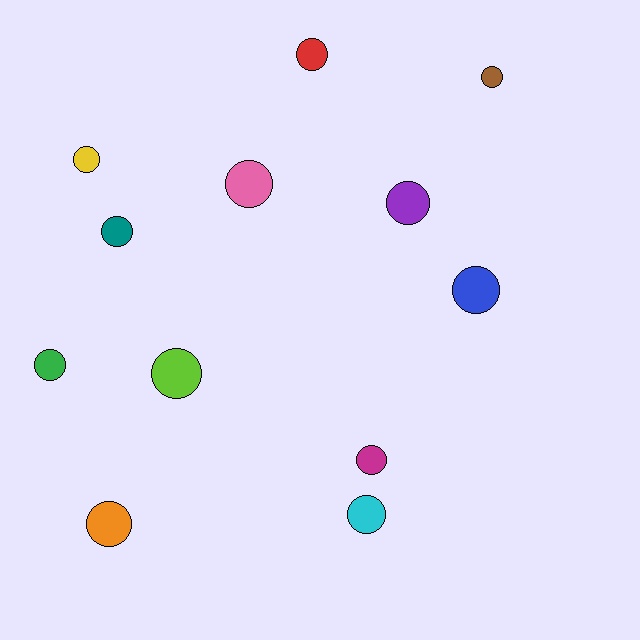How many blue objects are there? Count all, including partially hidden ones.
There is 1 blue object.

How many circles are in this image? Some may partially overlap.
There are 12 circles.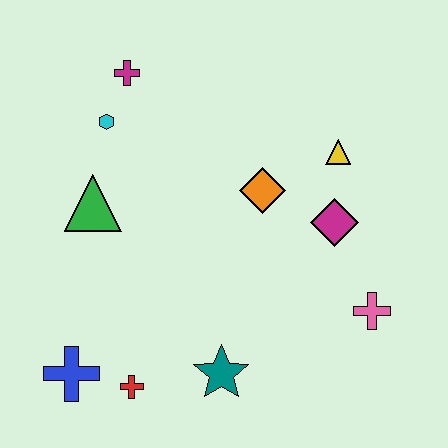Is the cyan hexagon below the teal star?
No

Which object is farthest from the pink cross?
The magenta cross is farthest from the pink cross.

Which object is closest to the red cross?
The blue cross is closest to the red cross.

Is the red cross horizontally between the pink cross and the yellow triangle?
No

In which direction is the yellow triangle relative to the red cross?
The yellow triangle is above the red cross.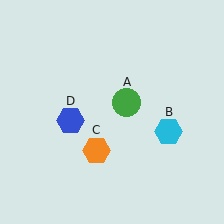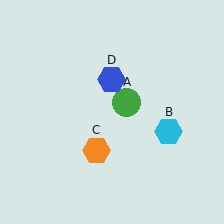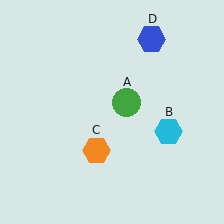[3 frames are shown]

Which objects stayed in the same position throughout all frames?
Green circle (object A) and cyan hexagon (object B) and orange hexagon (object C) remained stationary.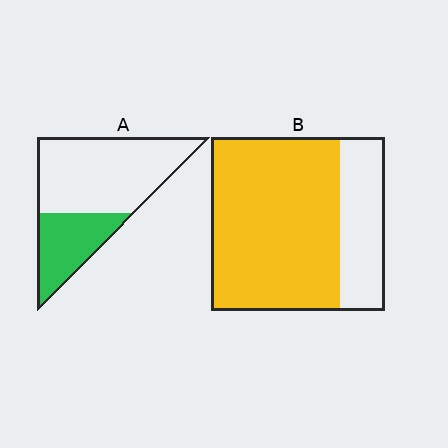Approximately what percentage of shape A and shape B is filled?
A is approximately 30% and B is approximately 75%.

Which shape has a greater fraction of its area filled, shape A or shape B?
Shape B.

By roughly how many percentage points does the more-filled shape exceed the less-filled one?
By roughly 40 percentage points (B over A).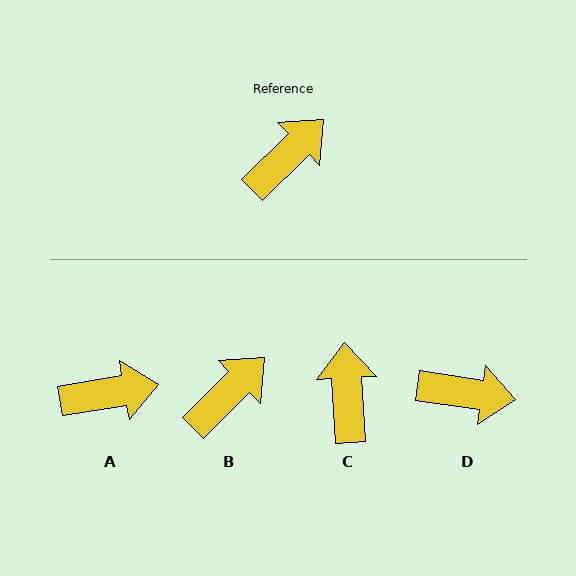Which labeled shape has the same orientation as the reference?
B.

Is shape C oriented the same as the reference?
No, it is off by about 49 degrees.